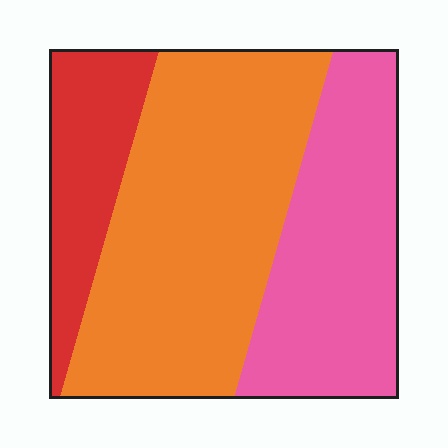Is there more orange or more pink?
Orange.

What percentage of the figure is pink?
Pink takes up between a quarter and a half of the figure.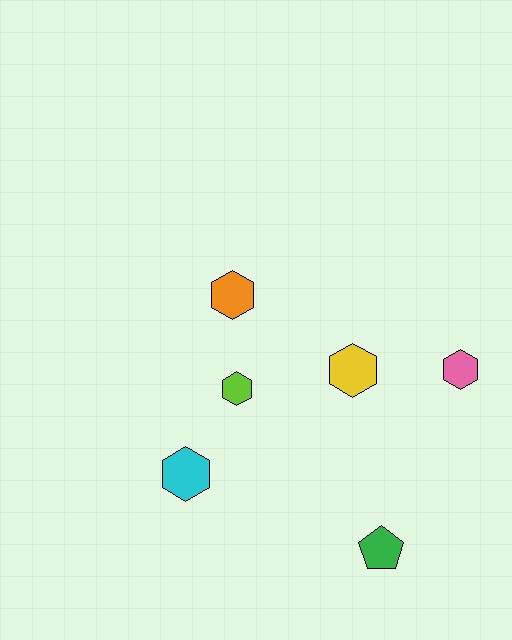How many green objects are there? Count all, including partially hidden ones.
There is 1 green object.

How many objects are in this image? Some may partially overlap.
There are 6 objects.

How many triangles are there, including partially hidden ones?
There are no triangles.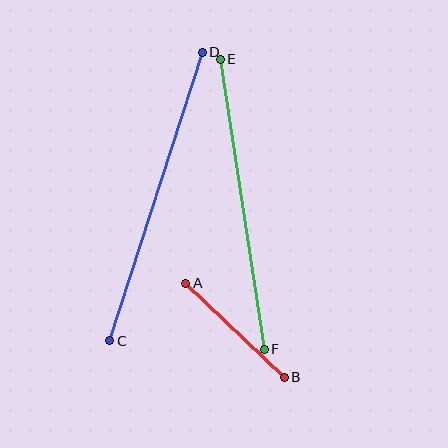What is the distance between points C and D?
The distance is approximately 303 pixels.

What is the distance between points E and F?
The distance is approximately 294 pixels.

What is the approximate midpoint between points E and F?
The midpoint is at approximately (242, 204) pixels.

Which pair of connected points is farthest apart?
Points C and D are farthest apart.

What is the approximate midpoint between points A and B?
The midpoint is at approximately (235, 330) pixels.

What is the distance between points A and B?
The distance is approximately 136 pixels.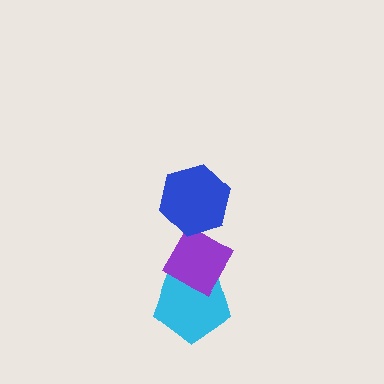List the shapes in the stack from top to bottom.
From top to bottom: the blue hexagon, the purple diamond, the cyan pentagon.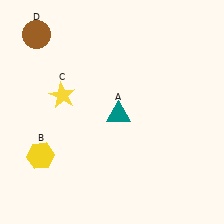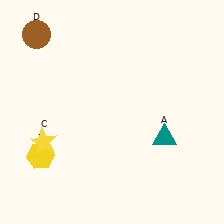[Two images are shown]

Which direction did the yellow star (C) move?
The yellow star (C) moved down.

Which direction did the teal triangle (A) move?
The teal triangle (A) moved right.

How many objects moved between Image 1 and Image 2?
2 objects moved between the two images.